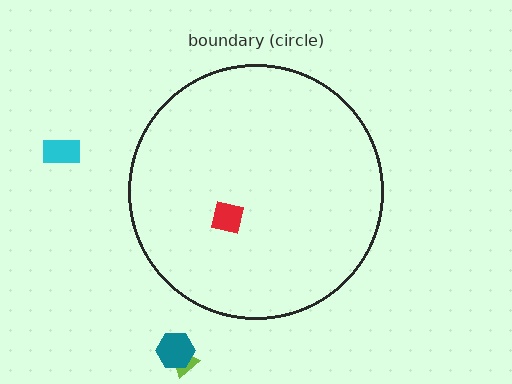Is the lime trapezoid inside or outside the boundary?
Outside.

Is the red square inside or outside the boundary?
Inside.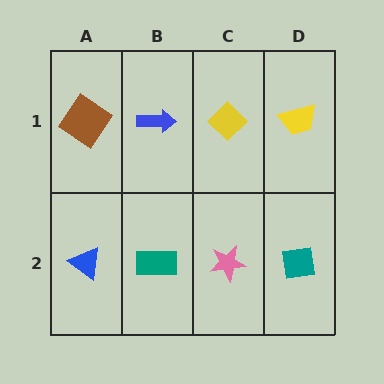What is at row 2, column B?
A teal rectangle.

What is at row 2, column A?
A blue triangle.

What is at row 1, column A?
A brown diamond.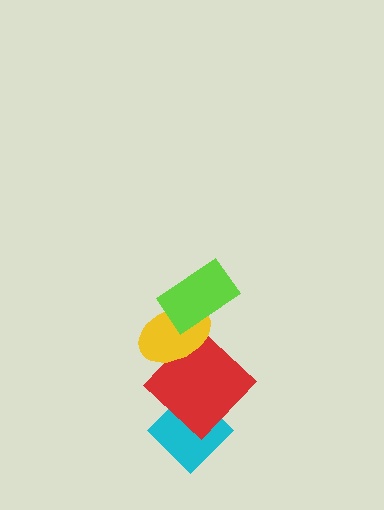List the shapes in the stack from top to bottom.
From top to bottom: the lime rectangle, the yellow ellipse, the red diamond, the cyan diamond.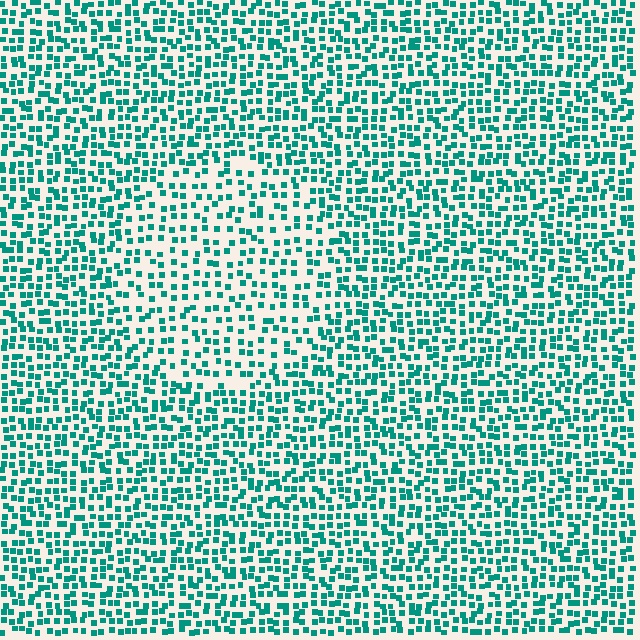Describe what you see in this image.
The image contains small teal elements arranged at two different densities. A circle-shaped region is visible where the elements are less densely packed than the surrounding area.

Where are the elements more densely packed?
The elements are more densely packed outside the circle boundary.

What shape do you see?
I see a circle.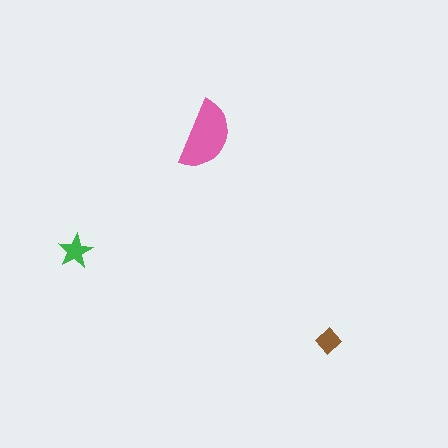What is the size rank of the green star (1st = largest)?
2nd.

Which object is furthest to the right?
The brown diamond is rightmost.